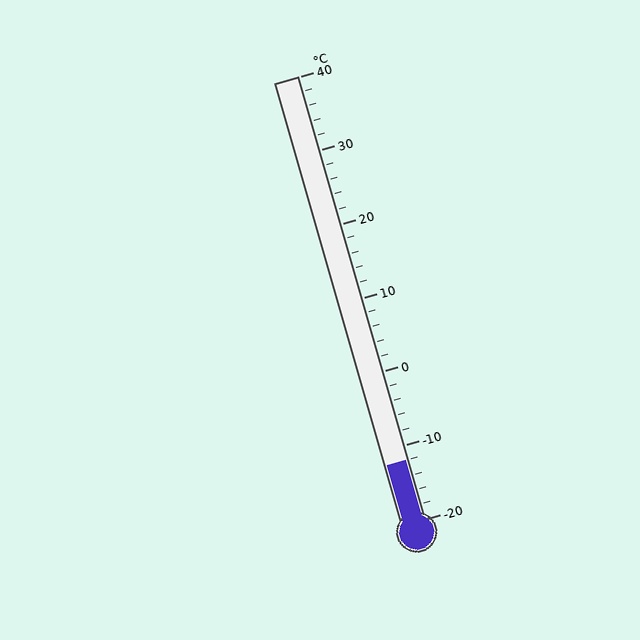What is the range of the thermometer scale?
The thermometer scale ranges from -20°C to 40°C.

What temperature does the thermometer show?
The thermometer shows approximately -12°C.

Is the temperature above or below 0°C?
The temperature is below 0°C.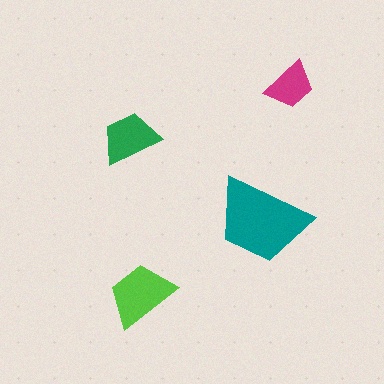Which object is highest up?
The magenta trapezoid is topmost.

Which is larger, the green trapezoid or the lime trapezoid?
The lime one.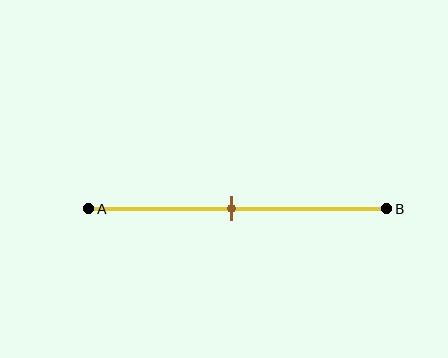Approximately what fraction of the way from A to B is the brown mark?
The brown mark is approximately 50% of the way from A to B.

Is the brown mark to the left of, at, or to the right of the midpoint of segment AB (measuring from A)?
The brown mark is approximately at the midpoint of segment AB.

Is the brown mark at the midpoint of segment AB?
Yes, the mark is approximately at the midpoint.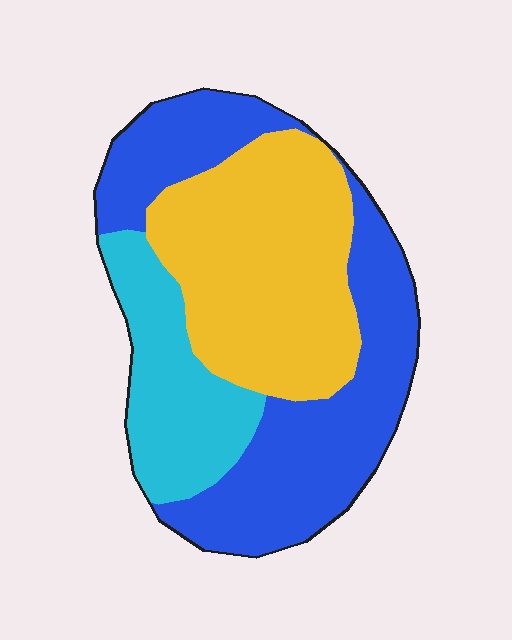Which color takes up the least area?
Cyan, at roughly 20%.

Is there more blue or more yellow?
Blue.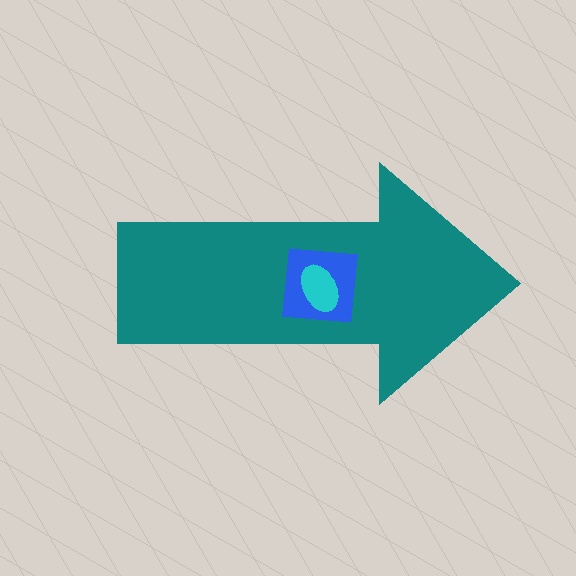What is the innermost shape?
The cyan ellipse.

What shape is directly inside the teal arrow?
The blue square.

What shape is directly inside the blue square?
The cyan ellipse.